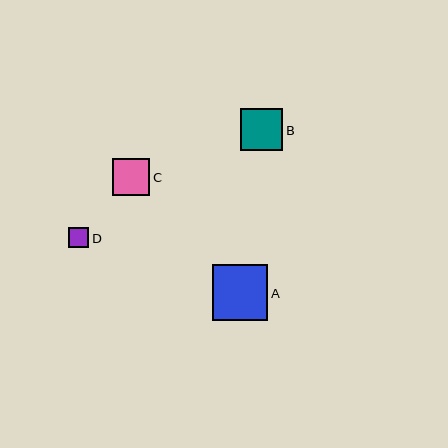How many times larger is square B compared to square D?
Square B is approximately 2.1 times the size of square D.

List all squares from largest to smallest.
From largest to smallest: A, B, C, D.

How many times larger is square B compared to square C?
Square B is approximately 1.1 times the size of square C.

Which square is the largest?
Square A is the largest with a size of approximately 56 pixels.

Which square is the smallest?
Square D is the smallest with a size of approximately 20 pixels.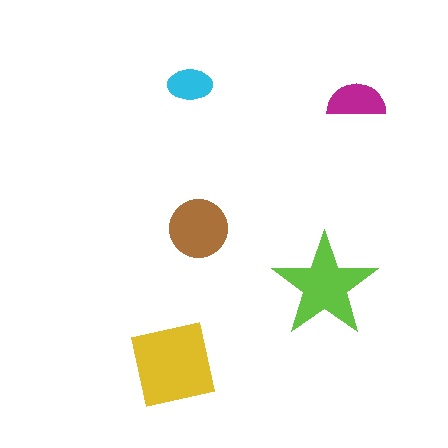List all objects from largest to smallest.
The yellow square, the lime star, the brown circle, the magenta semicircle, the cyan ellipse.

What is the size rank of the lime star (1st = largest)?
2nd.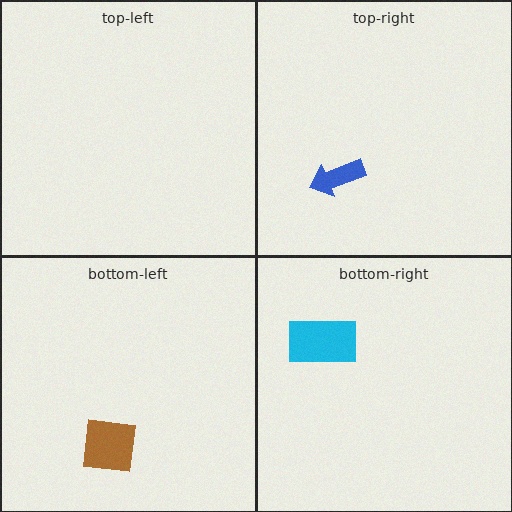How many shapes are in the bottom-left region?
1.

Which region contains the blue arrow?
The top-right region.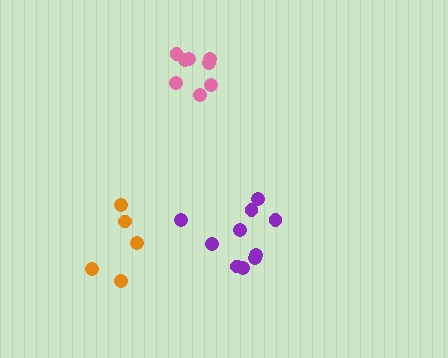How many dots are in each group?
Group 1: 5 dots, Group 2: 8 dots, Group 3: 10 dots (23 total).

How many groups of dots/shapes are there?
There are 3 groups.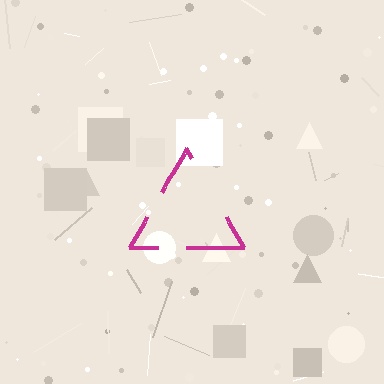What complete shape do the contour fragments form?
The contour fragments form a triangle.